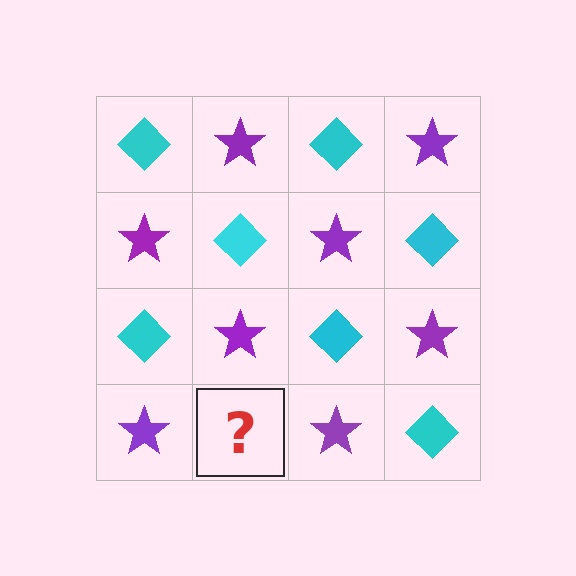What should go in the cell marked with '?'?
The missing cell should contain a cyan diamond.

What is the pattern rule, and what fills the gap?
The rule is that it alternates cyan diamond and purple star in a checkerboard pattern. The gap should be filled with a cyan diamond.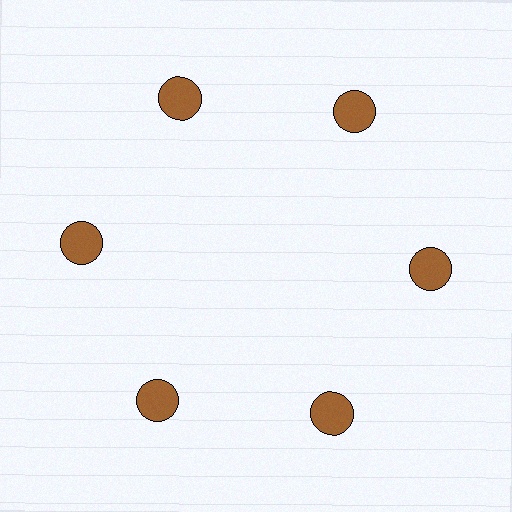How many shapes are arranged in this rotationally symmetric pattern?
There are 6 shapes, arranged in 6 groups of 1.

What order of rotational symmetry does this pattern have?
This pattern has 6-fold rotational symmetry.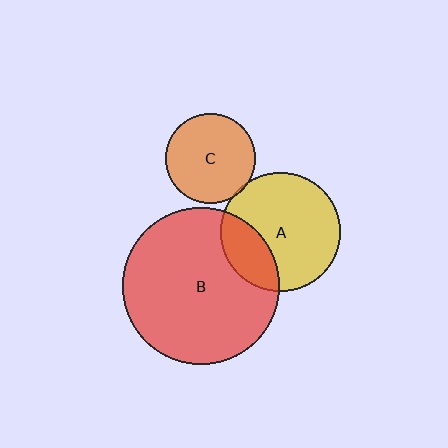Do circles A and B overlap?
Yes.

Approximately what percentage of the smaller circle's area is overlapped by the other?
Approximately 25%.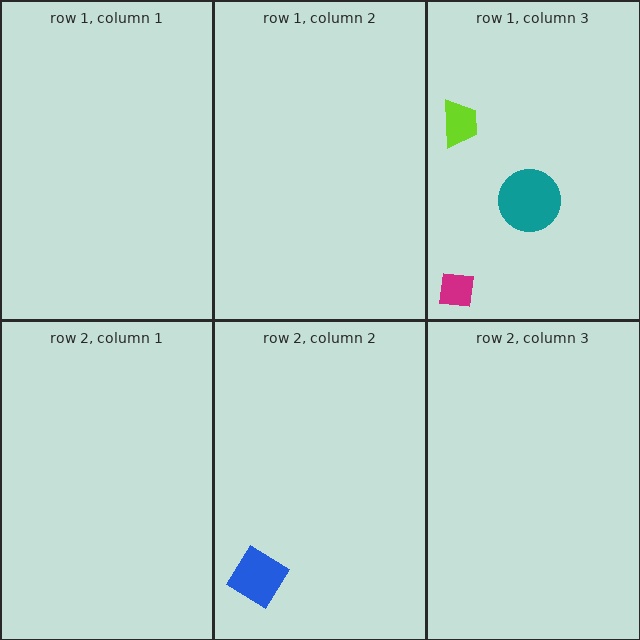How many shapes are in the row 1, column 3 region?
3.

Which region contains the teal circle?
The row 1, column 3 region.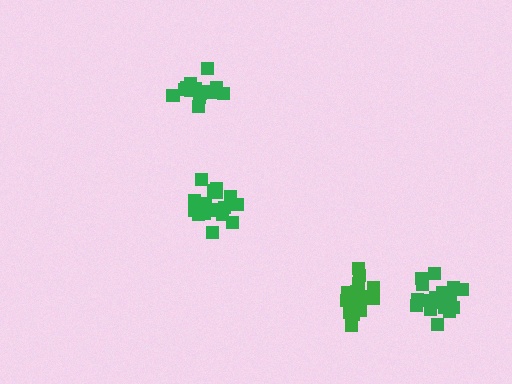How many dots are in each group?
Group 1: 18 dots, Group 2: 17 dots, Group 3: 15 dots, Group 4: 20 dots (70 total).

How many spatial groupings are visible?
There are 4 spatial groupings.